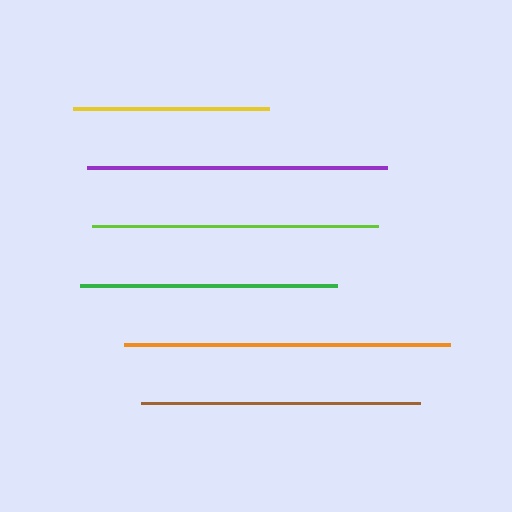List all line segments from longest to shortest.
From longest to shortest: orange, purple, lime, brown, green, yellow.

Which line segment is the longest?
The orange line is the longest at approximately 326 pixels.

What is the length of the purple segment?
The purple segment is approximately 300 pixels long.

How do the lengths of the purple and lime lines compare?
The purple and lime lines are approximately the same length.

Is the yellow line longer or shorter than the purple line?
The purple line is longer than the yellow line.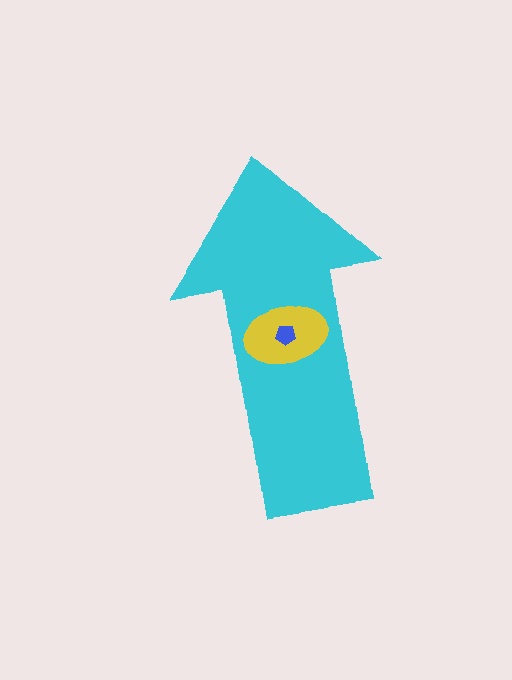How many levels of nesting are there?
3.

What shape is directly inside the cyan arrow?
The yellow ellipse.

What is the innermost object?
The blue pentagon.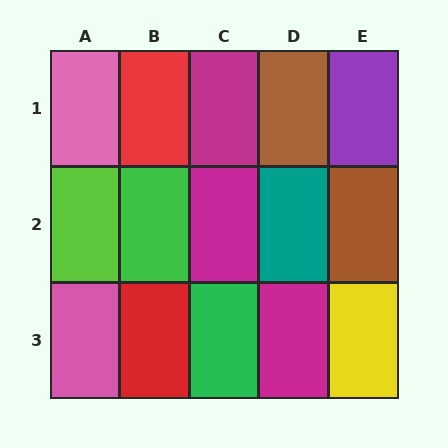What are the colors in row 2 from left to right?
Lime, green, magenta, teal, brown.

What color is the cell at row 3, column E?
Yellow.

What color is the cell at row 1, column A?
Pink.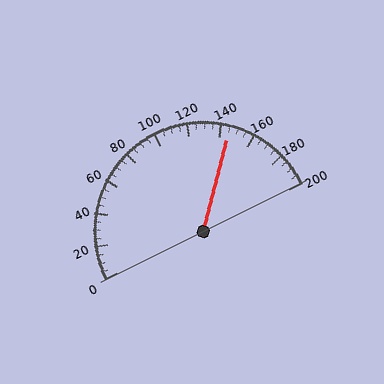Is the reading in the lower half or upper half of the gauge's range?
The reading is in the upper half of the range (0 to 200).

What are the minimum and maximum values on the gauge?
The gauge ranges from 0 to 200.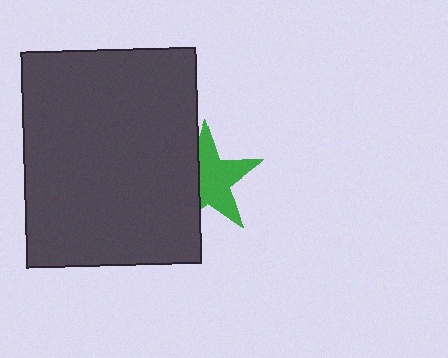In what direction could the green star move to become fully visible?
The green star could move right. That would shift it out from behind the dark gray rectangle entirely.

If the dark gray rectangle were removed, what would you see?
You would see the complete green star.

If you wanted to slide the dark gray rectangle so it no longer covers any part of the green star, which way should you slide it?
Slide it left — that is the most direct way to separate the two shapes.